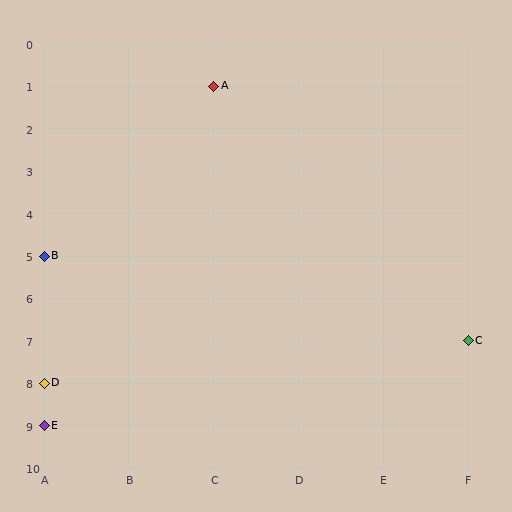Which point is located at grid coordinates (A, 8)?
Point D is at (A, 8).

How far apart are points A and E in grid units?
Points A and E are 2 columns and 8 rows apart (about 8.2 grid units diagonally).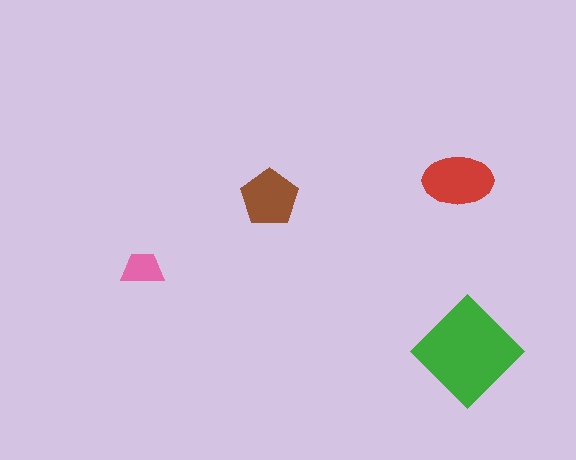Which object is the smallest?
The pink trapezoid.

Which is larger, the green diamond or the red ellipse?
The green diamond.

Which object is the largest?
The green diamond.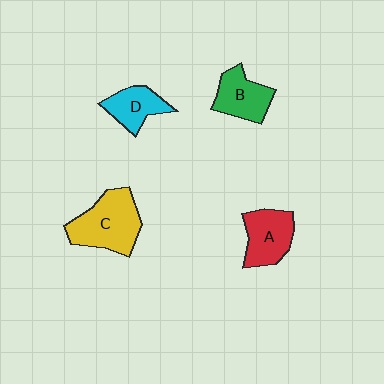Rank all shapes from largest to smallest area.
From largest to smallest: C (yellow), A (red), B (green), D (cyan).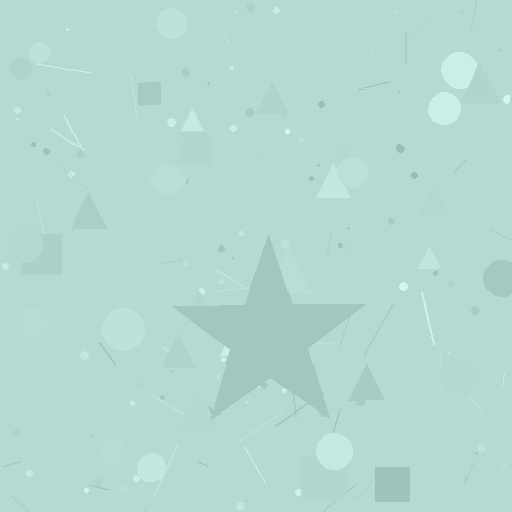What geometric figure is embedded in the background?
A star is embedded in the background.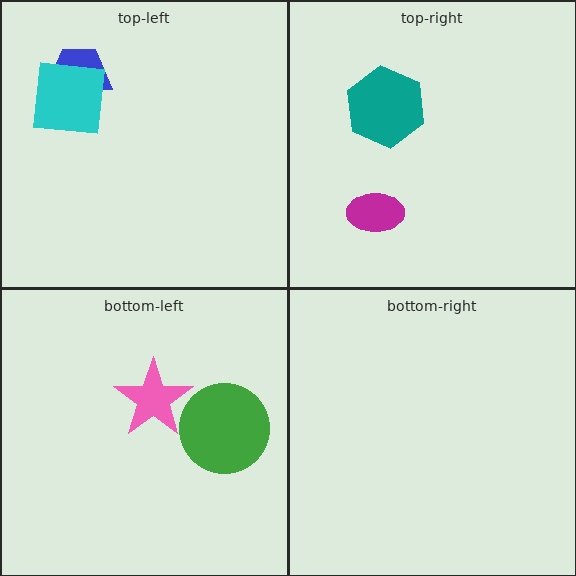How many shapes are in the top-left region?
2.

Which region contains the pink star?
The bottom-left region.